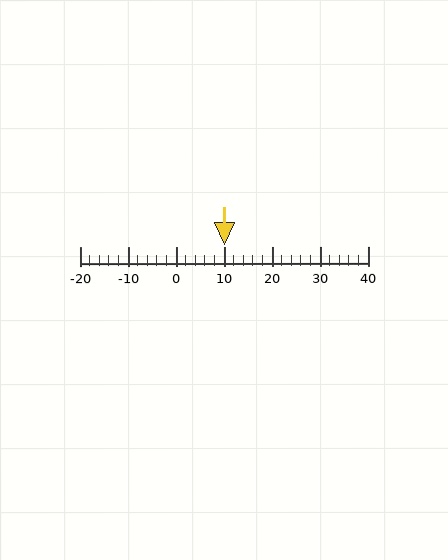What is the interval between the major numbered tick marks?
The major tick marks are spaced 10 units apart.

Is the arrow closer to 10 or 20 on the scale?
The arrow is closer to 10.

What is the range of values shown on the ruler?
The ruler shows values from -20 to 40.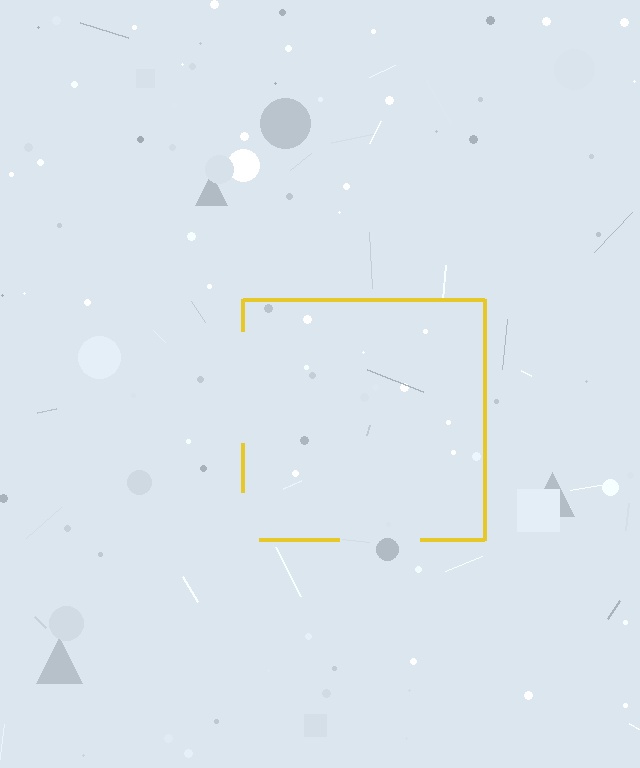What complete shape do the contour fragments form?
The contour fragments form a square.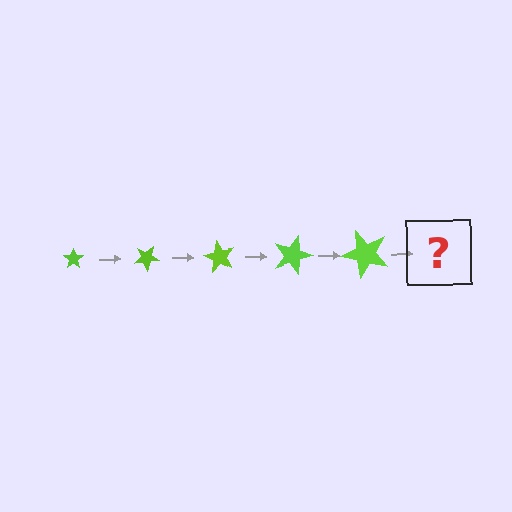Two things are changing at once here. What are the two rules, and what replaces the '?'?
The two rules are that the star grows larger each step and it rotates 30 degrees each step. The '?' should be a star, larger than the previous one and rotated 150 degrees from the start.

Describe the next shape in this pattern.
It should be a star, larger than the previous one and rotated 150 degrees from the start.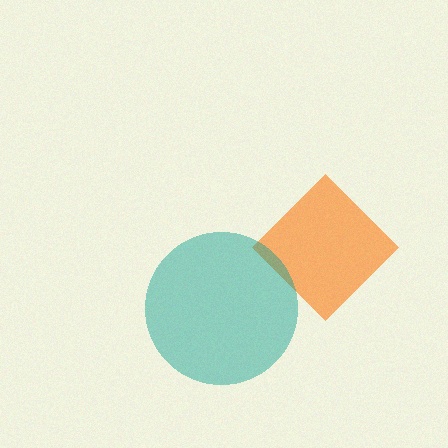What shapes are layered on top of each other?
The layered shapes are: an orange diamond, a teal circle.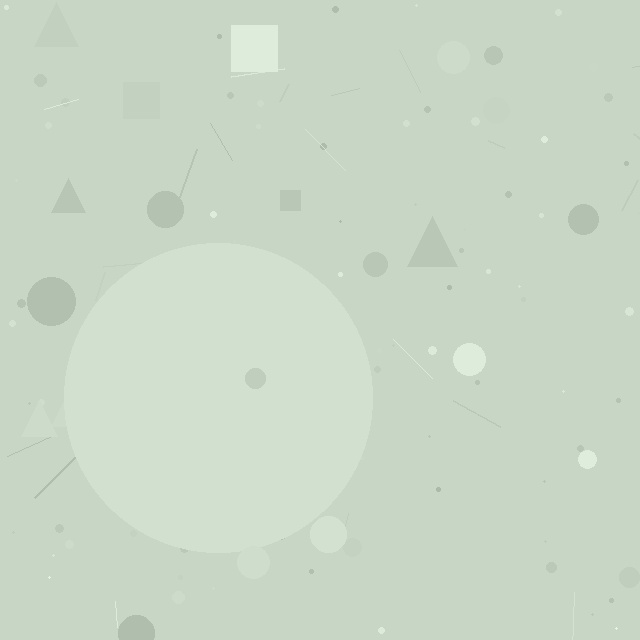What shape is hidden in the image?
A circle is hidden in the image.